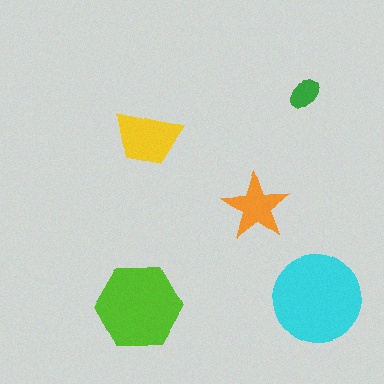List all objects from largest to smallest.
The cyan circle, the lime hexagon, the yellow trapezoid, the orange star, the green ellipse.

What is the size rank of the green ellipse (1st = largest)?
5th.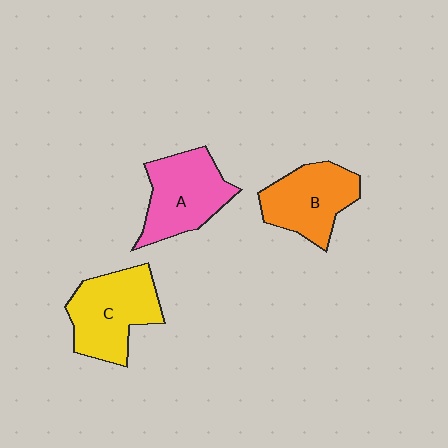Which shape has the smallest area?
Shape B (orange).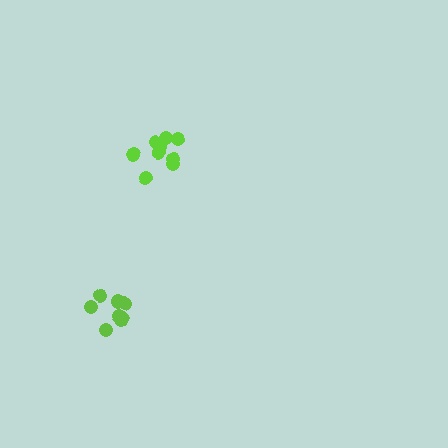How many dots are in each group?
Group 1: 9 dots, Group 2: 8 dots (17 total).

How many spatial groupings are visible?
There are 2 spatial groupings.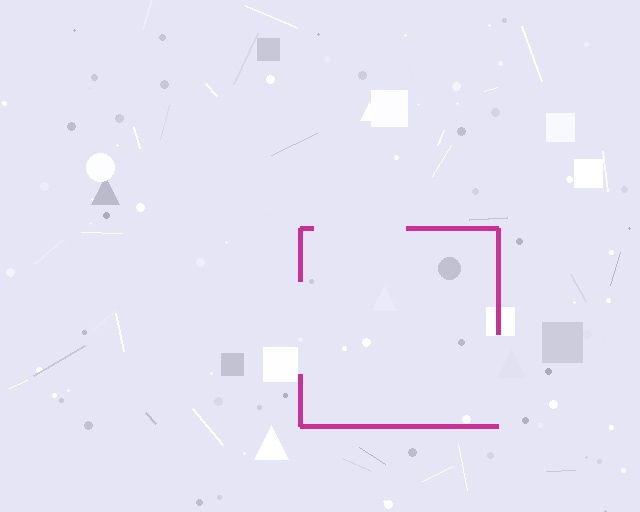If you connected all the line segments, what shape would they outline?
They would outline a square.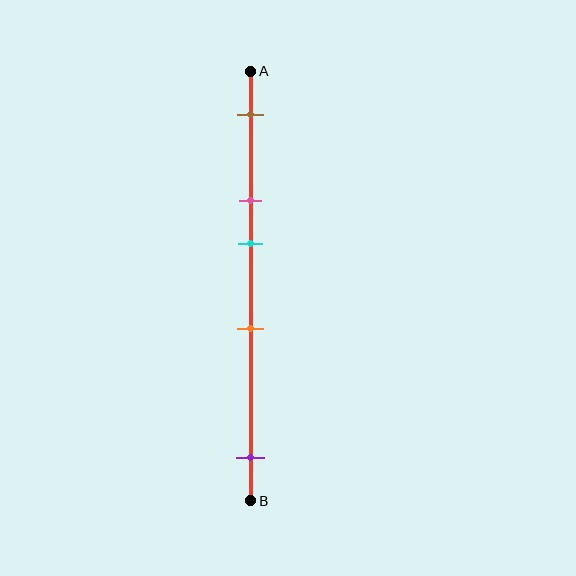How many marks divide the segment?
There are 5 marks dividing the segment.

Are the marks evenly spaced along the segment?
No, the marks are not evenly spaced.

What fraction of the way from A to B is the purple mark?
The purple mark is approximately 90% (0.9) of the way from A to B.